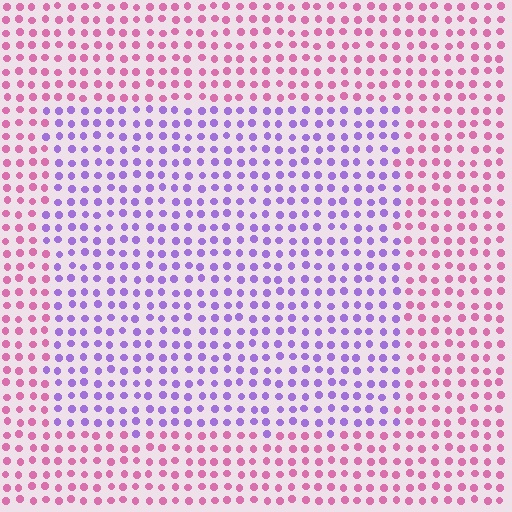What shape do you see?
I see a rectangle.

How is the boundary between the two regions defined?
The boundary is defined purely by a slight shift in hue (about 57 degrees). Spacing, size, and orientation are identical on both sides.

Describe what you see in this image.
The image is filled with small pink elements in a uniform arrangement. A rectangle-shaped region is visible where the elements are tinted to a slightly different hue, forming a subtle color boundary.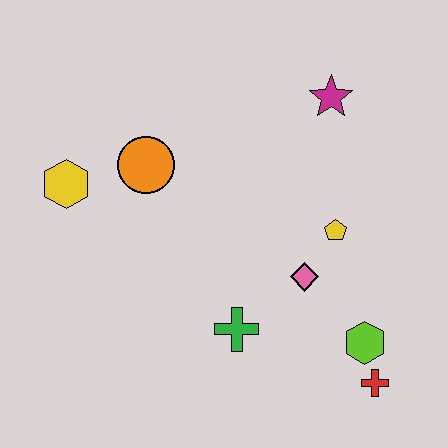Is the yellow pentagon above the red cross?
Yes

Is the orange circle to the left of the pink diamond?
Yes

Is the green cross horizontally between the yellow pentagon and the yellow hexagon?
Yes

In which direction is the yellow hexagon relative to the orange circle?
The yellow hexagon is to the left of the orange circle.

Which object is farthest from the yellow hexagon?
The red cross is farthest from the yellow hexagon.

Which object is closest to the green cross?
The pink diamond is closest to the green cross.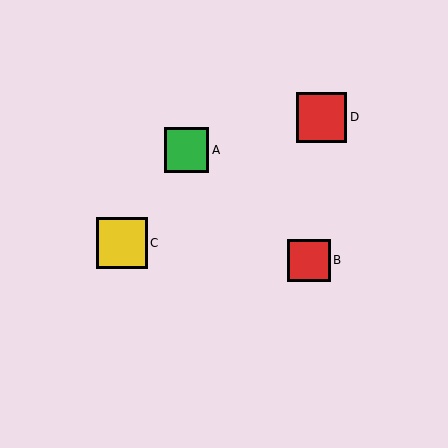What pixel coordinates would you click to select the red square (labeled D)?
Click at (322, 117) to select the red square D.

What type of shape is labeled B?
Shape B is a red square.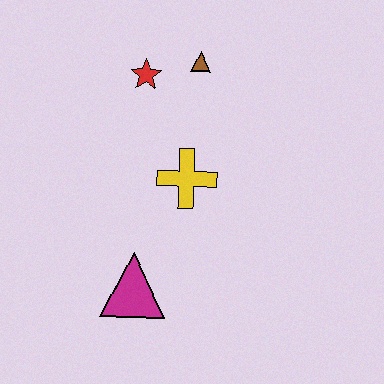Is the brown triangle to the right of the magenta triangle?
Yes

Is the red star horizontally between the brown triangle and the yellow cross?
No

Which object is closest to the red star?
The brown triangle is closest to the red star.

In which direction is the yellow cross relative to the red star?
The yellow cross is below the red star.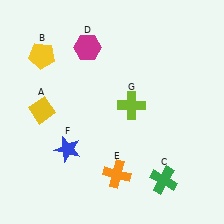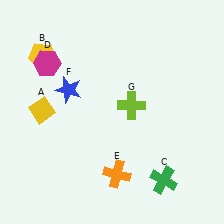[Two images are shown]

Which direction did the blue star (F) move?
The blue star (F) moved up.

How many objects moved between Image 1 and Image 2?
2 objects moved between the two images.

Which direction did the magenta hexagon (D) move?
The magenta hexagon (D) moved left.